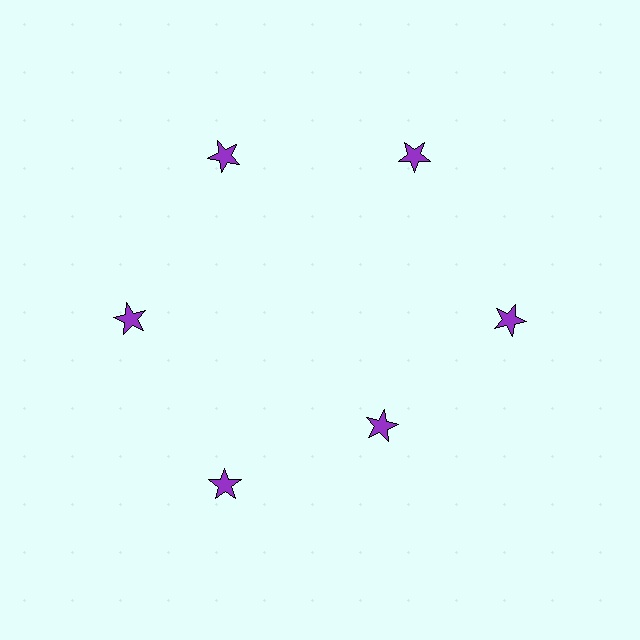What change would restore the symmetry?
The symmetry would be restored by moving it outward, back onto the ring so that all 6 stars sit at equal angles and equal distance from the center.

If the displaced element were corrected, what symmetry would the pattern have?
It would have 6-fold rotational symmetry — the pattern would map onto itself every 60 degrees.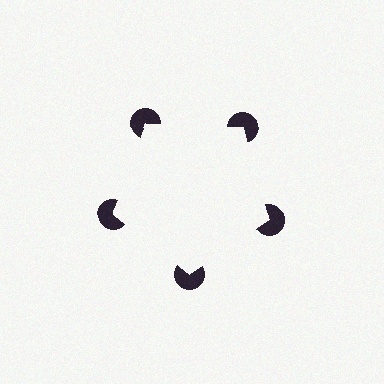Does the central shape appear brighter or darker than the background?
It typically appears slightly brighter than the background, even though no actual brightness change is drawn.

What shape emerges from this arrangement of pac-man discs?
An illusory pentagon — its edges are inferred from the aligned wedge cuts in the pac-man discs, not physically drawn.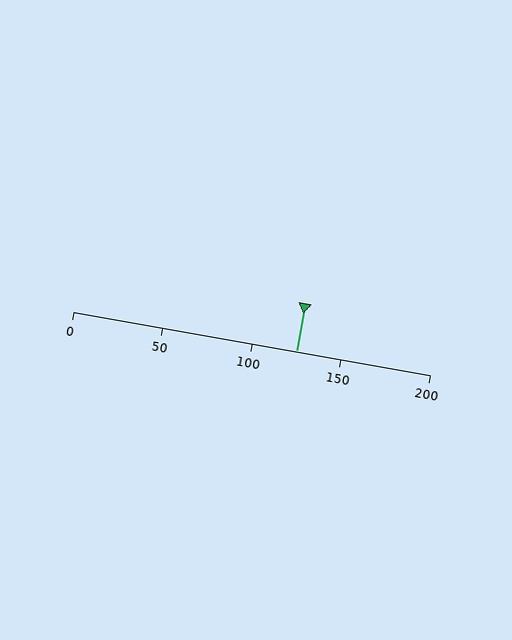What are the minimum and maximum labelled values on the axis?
The axis runs from 0 to 200.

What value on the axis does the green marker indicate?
The marker indicates approximately 125.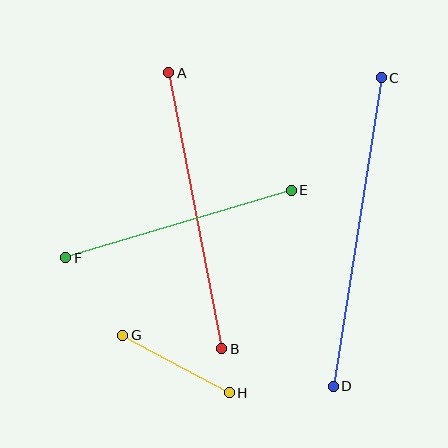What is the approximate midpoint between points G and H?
The midpoint is at approximately (176, 364) pixels.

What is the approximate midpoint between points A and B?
The midpoint is at approximately (195, 211) pixels.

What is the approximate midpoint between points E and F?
The midpoint is at approximately (179, 224) pixels.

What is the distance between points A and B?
The distance is approximately 281 pixels.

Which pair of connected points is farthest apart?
Points C and D are farthest apart.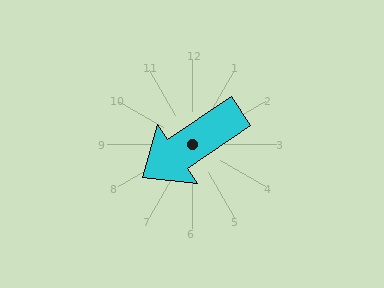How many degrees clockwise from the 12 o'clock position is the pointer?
Approximately 236 degrees.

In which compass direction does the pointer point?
Southwest.